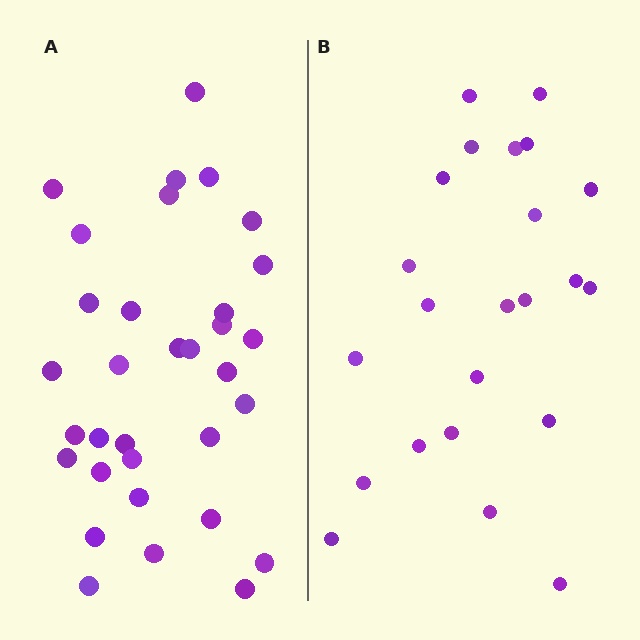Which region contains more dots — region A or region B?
Region A (the left region) has more dots.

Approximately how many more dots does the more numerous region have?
Region A has roughly 10 or so more dots than region B.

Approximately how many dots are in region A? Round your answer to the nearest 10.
About 30 dots. (The exact count is 33, which rounds to 30.)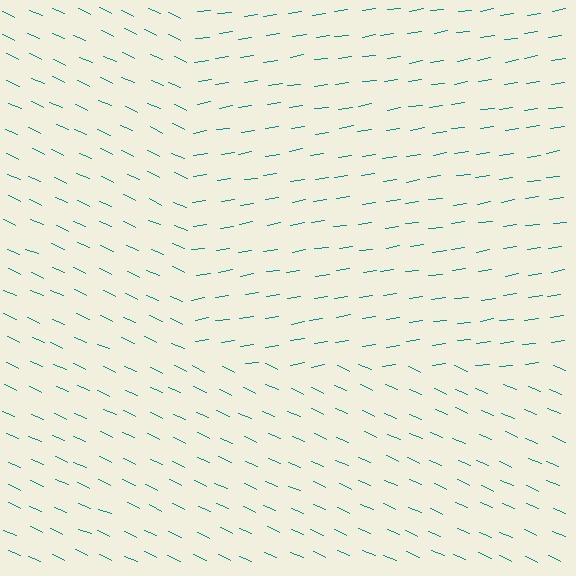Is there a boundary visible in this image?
Yes, there is a texture boundary formed by a change in line orientation.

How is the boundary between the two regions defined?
The boundary is defined purely by a change in line orientation (approximately 33 degrees difference). All lines are the same color and thickness.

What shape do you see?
I see a rectangle.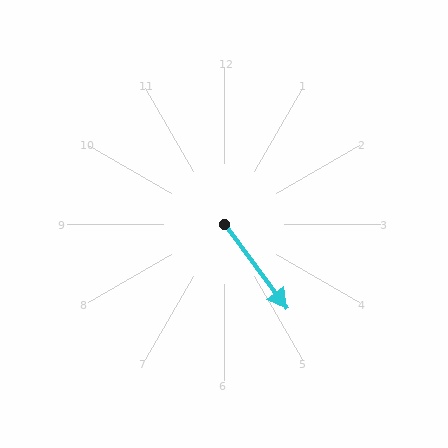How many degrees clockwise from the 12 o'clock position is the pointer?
Approximately 143 degrees.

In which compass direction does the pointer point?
Southeast.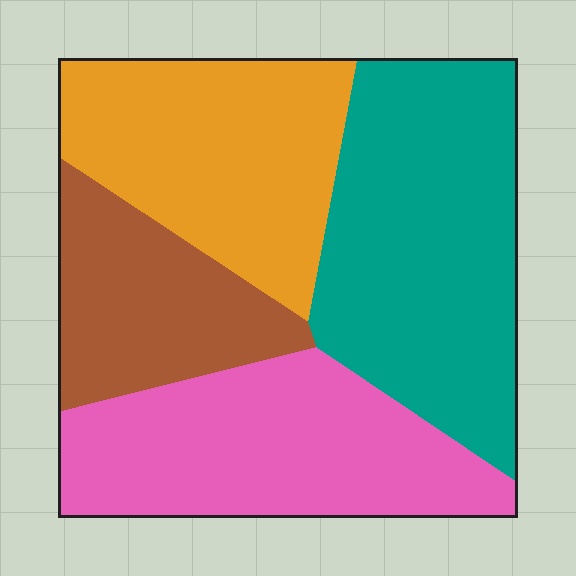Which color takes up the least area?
Brown, at roughly 15%.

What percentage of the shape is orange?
Orange takes up about one quarter (1/4) of the shape.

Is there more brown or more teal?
Teal.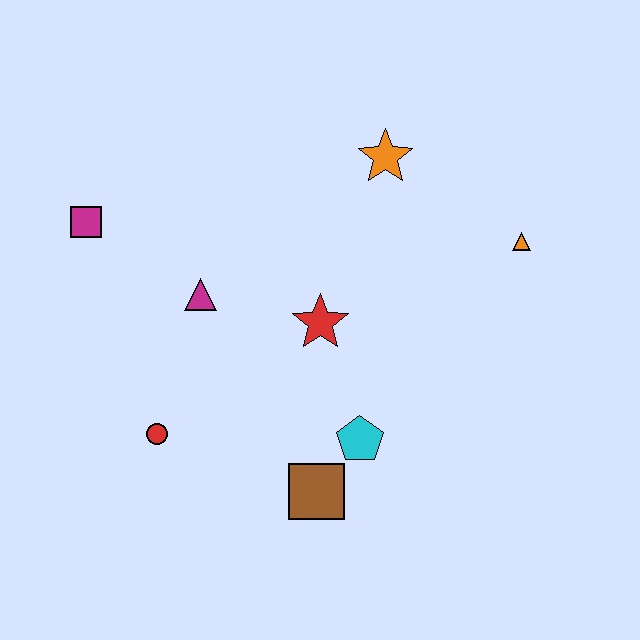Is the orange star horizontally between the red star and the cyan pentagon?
No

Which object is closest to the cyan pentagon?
The brown square is closest to the cyan pentagon.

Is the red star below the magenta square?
Yes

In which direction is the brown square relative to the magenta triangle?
The brown square is below the magenta triangle.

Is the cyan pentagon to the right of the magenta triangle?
Yes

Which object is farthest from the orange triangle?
The magenta square is farthest from the orange triangle.